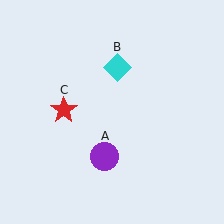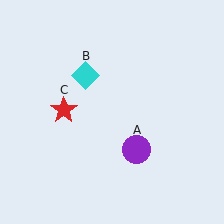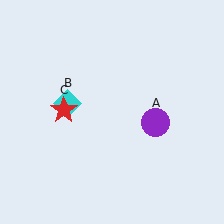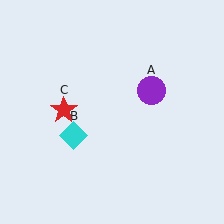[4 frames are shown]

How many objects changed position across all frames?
2 objects changed position: purple circle (object A), cyan diamond (object B).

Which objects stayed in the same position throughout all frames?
Red star (object C) remained stationary.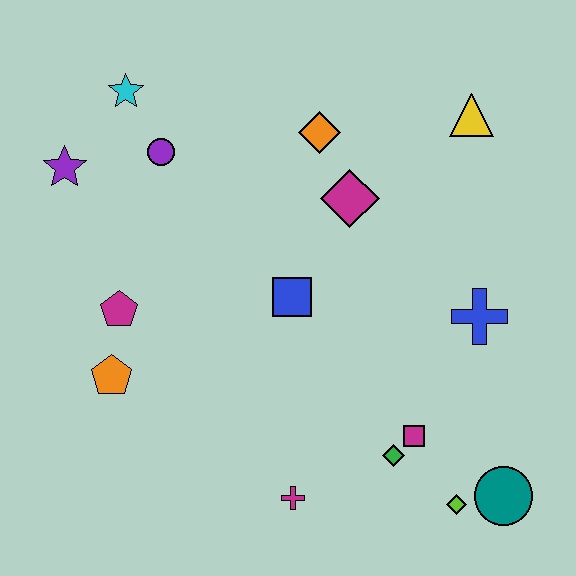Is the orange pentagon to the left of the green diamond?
Yes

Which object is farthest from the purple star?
The teal circle is farthest from the purple star.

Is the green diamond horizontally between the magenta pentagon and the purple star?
No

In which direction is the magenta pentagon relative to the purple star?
The magenta pentagon is below the purple star.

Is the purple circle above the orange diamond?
No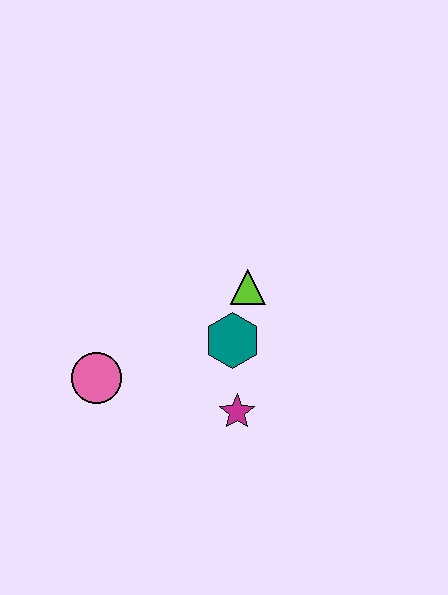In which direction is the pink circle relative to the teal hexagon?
The pink circle is to the left of the teal hexagon.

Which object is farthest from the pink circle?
The lime triangle is farthest from the pink circle.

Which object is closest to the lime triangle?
The teal hexagon is closest to the lime triangle.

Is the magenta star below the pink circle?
Yes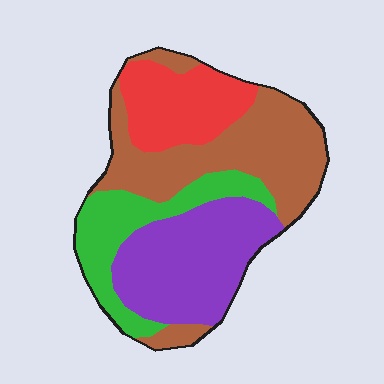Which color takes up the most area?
Brown, at roughly 35%.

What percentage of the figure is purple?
Purple covers around 30% of the figure.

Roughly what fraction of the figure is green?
Green covers 18% of the figure.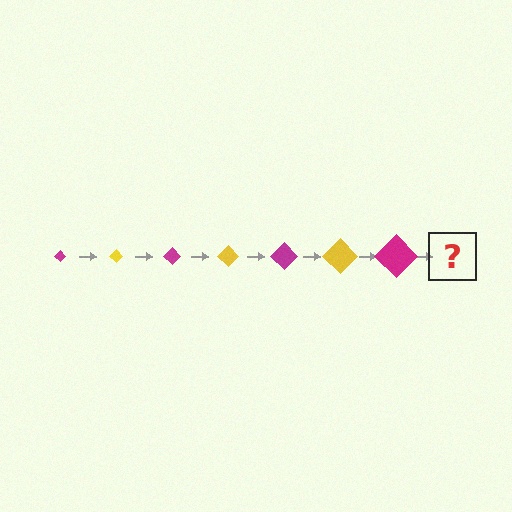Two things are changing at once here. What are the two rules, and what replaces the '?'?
The two rules are that the diamond grows larger each step and the color cycles through magenta and yellow. The '?' should be a yellow diamond, larger than the previous one.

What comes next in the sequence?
The next element should be a yellow diamond, larger than the previous one.